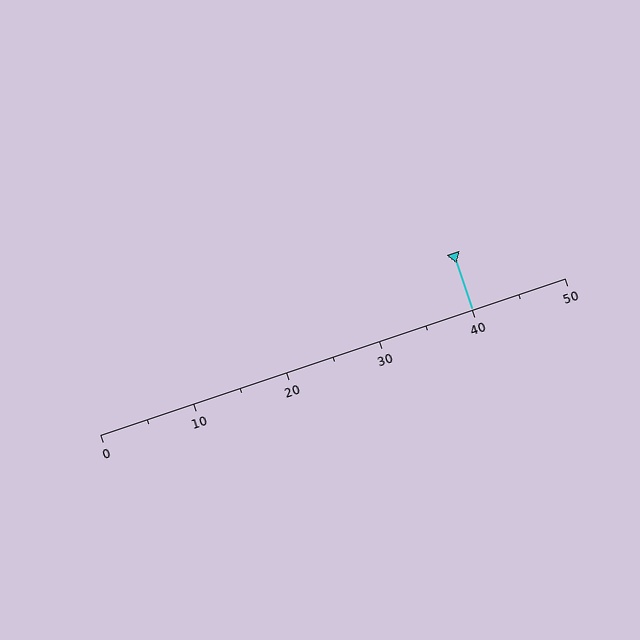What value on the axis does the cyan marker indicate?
The marker indicates approximately 40.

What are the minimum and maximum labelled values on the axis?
The axis runs from 0 to 50.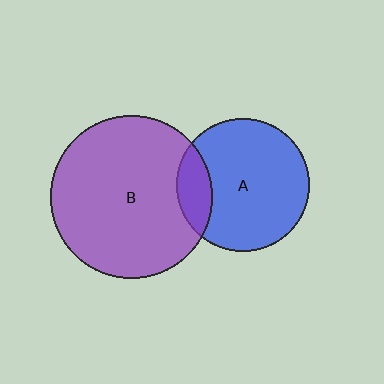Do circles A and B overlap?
Yes.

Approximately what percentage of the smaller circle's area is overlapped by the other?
Approximately 15%.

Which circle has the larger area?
Circle B (purple).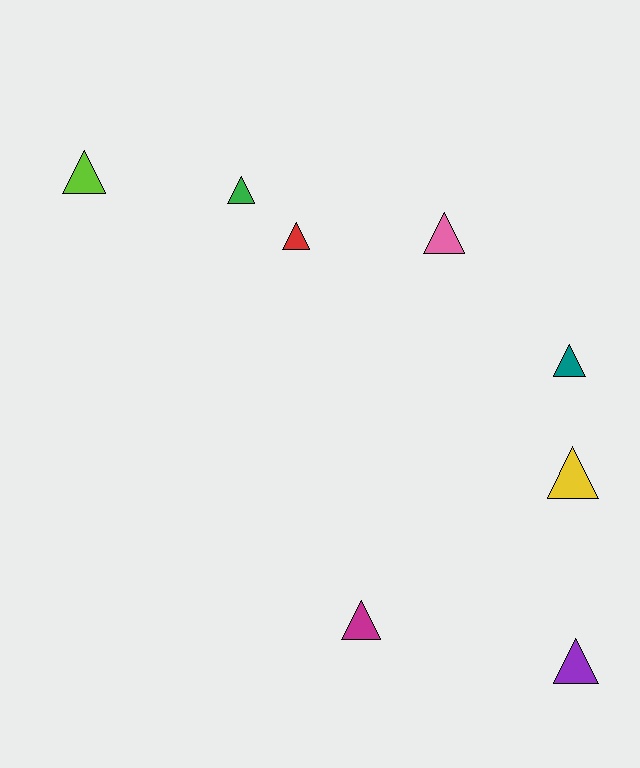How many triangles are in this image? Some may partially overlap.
There are 8 triangles.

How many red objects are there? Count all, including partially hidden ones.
There is 1 red object.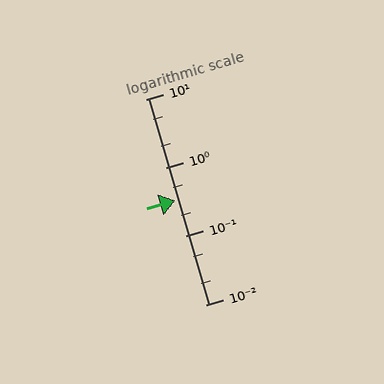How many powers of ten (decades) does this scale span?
The scale spans 3 decades, from 0.01 to 10.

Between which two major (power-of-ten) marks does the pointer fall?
The pointer is between 0.1 and 1.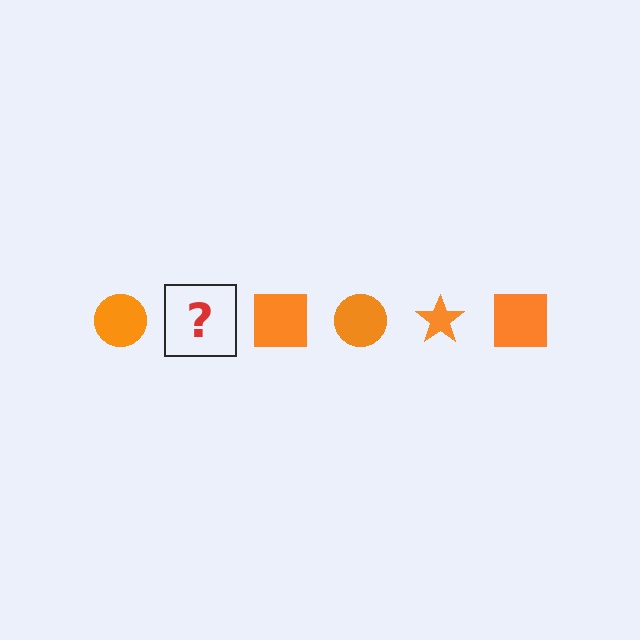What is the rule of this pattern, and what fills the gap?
The rule is that the pattern cycles through circle, star, square shapes in orange. The gap should be filled with an orange star.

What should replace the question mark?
The question mark should be replaced with an orange star.